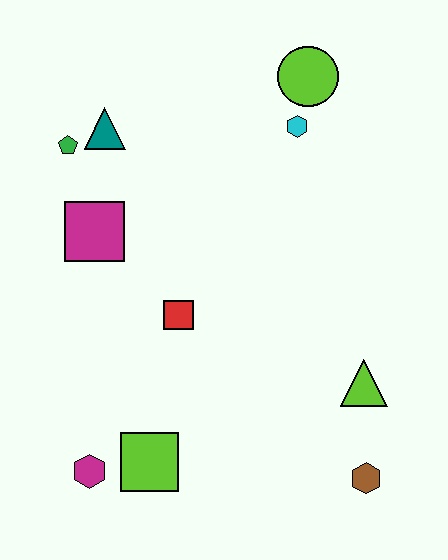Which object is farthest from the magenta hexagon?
The lime circle is farthest from the magenta hexagon.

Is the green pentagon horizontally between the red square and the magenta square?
No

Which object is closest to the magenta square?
The green pentagon is closest to the magenta square.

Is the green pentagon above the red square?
Yes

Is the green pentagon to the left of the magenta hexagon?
Yes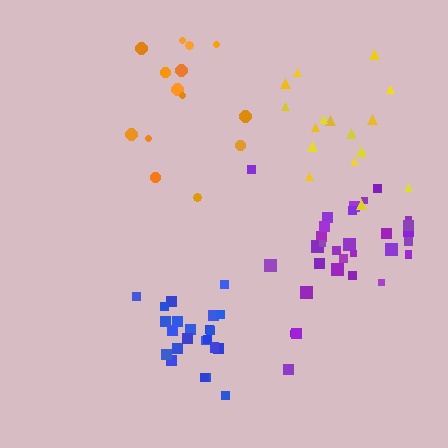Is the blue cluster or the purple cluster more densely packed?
Blue.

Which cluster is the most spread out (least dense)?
Yellow.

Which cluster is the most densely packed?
Blue.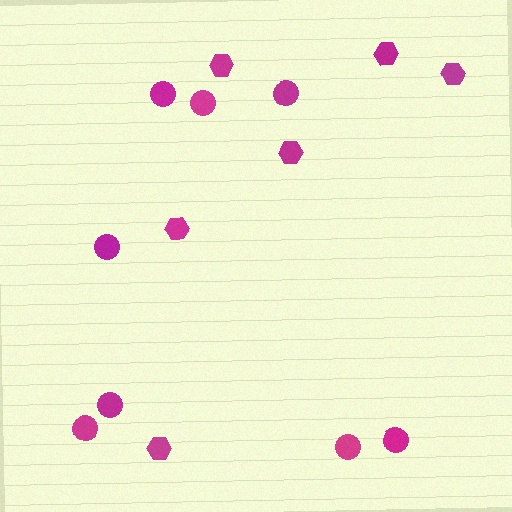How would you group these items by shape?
There are 2 groups: one group of circles (8) and one group of hexagons (6).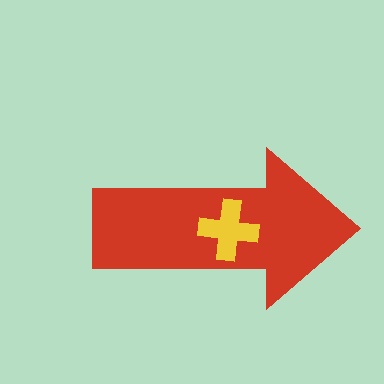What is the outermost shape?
The red arrow.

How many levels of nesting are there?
2.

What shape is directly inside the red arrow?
The yellow cross.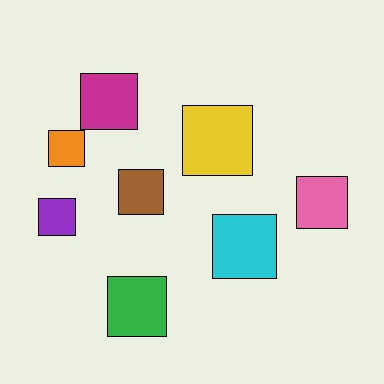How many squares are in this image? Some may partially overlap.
There are 8 squares.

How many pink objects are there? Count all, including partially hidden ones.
There is 1 pink object.